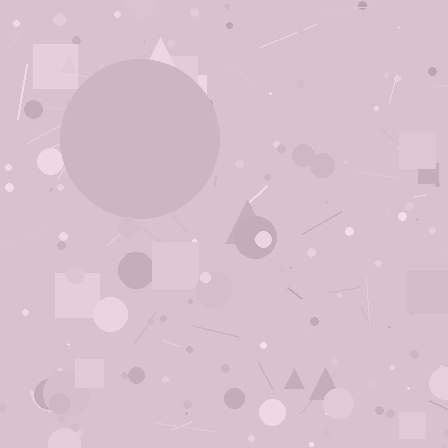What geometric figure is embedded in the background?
A circle is embedded in the background.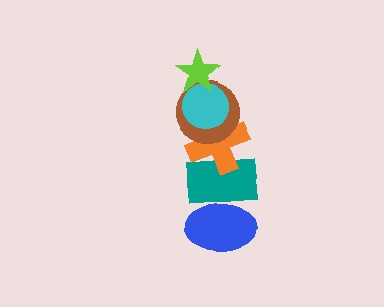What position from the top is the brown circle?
The brown circle is 3rd from the top.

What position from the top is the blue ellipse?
The blue ellipse is 6th from the top.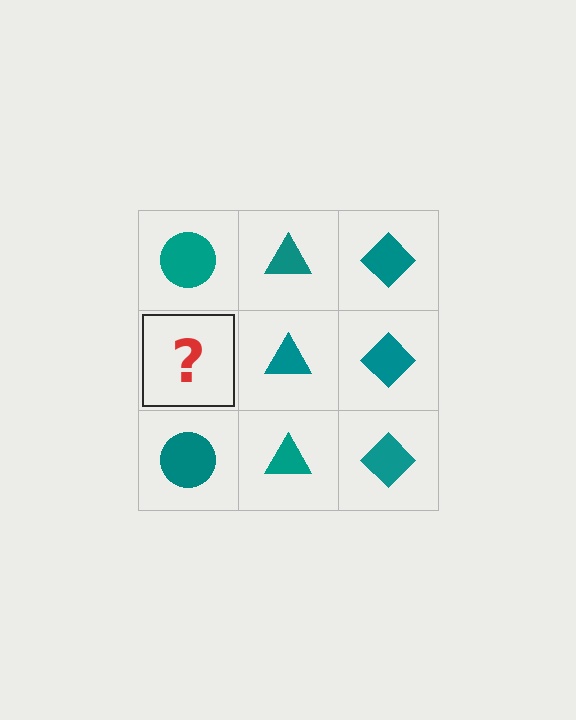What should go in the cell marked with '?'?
The missing cell should contain a teal circle.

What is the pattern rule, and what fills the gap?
The rule is that each column has a consistent shape. The gap should be filled with a teal circle.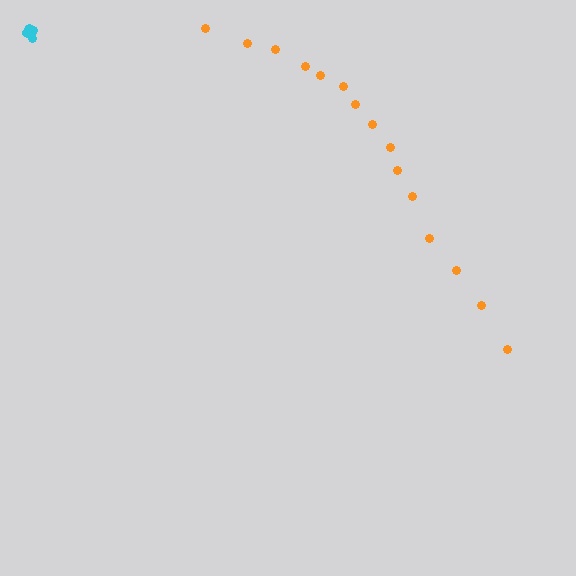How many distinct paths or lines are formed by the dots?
There are 2 distinct paths.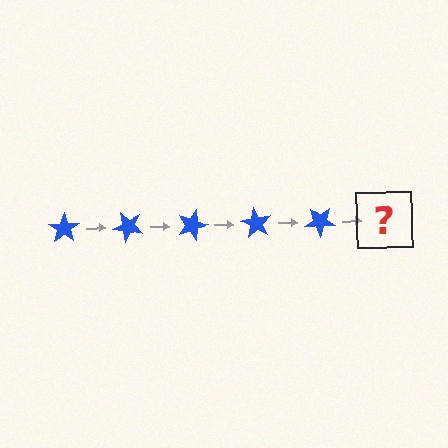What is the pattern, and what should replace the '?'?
The pattern is that the star rotates 45 degrees each step. The '?' should be a blue star rotated 225 degrees.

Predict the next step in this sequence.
The next step is a blue star rotated 225 degrees.